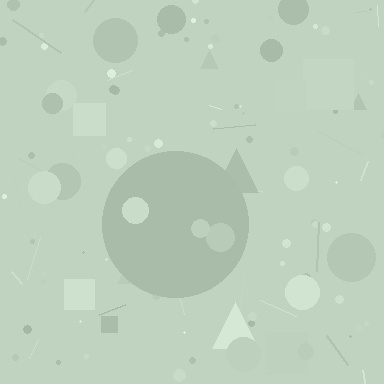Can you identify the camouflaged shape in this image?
The camouflaged shape is a circle.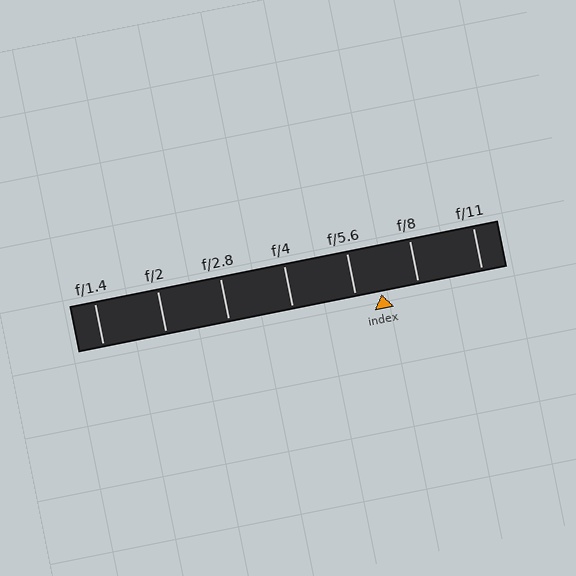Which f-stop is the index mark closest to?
The index mark is closest to f/5.6.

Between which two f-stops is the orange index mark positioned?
The index mark is between f/5.6 and f/8.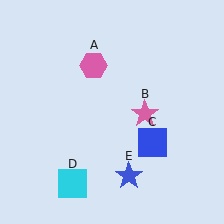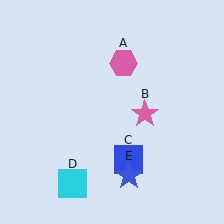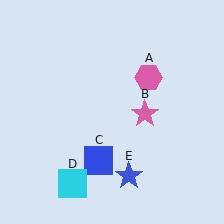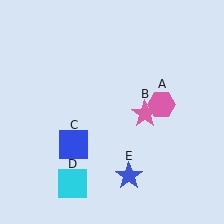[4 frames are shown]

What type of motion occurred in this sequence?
The pink hexagon (object A), blue square (object C) rotated clockwise around the center of the scene.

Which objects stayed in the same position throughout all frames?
Pink star (object B) and cyan square (object D) and blue star (object E) remained stationary.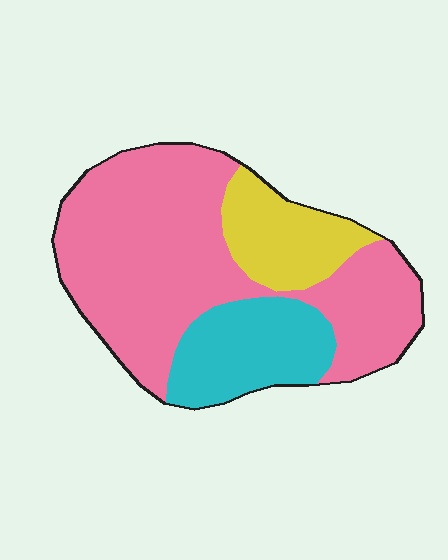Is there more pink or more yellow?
Pink.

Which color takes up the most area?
Pink, at roughly 65%.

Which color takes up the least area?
Yellow, at roughly 15%.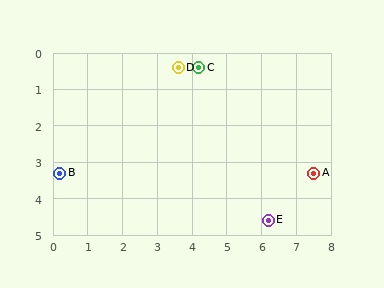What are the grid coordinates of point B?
Point B is at approximately (0.2, 3.3).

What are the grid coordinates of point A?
Point A is at approximately (7.5, 3.3).